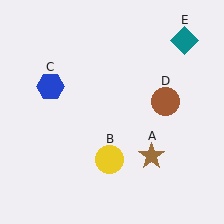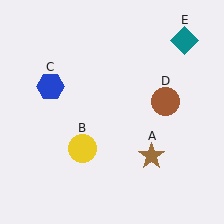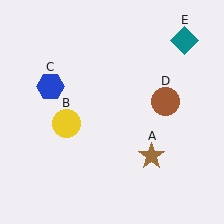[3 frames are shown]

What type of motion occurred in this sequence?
The yellow circle (object B) rotated clockwise around the center of the scene.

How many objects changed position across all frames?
1 object changed position: yellow circle (object B).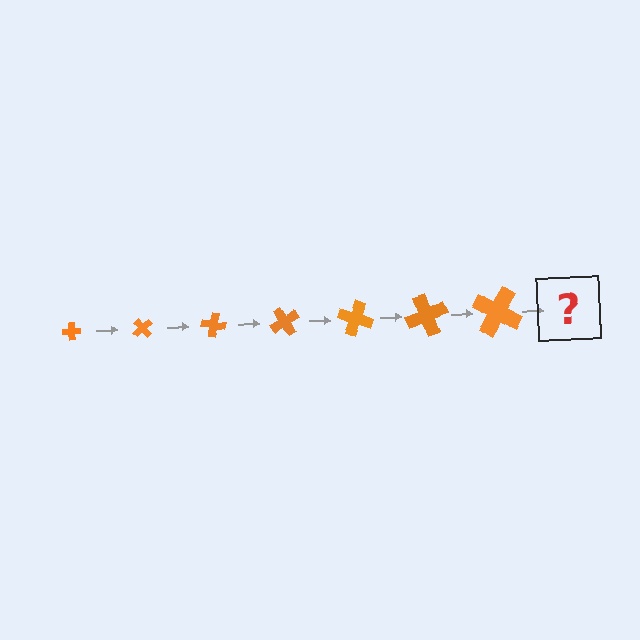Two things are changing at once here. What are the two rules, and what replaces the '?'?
The two rules are that the cross grows larger each step and it rotates 50 degrees each step. The '?' should be a cross, larger than the previous one and rotated 350 degrees from the start.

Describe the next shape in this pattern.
It should be a cross, larger than the previous one and rotated 350 degrees from the start.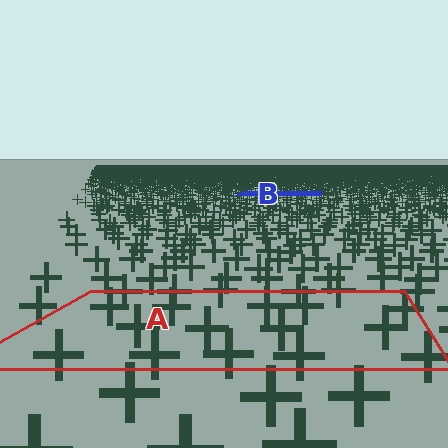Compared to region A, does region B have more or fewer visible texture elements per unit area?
Region B has more texture elements per unit area — they are packed more densely because it is farther away.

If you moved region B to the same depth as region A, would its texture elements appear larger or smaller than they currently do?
They would appear larger. At a closer depth, the same texture elements are projected at a bigger on-screen size.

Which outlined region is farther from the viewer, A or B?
Region B is farther from the viewer — the texture elements inside it appear smaller and more densely packed.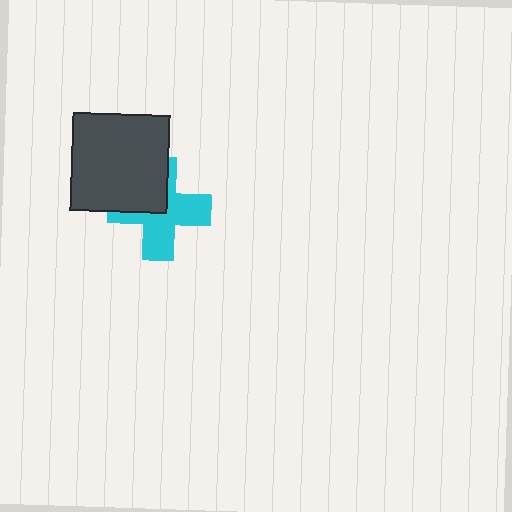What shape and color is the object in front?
The object in front is a dark gray square.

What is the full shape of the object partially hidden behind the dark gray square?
The partially hidden object is a cyan cross.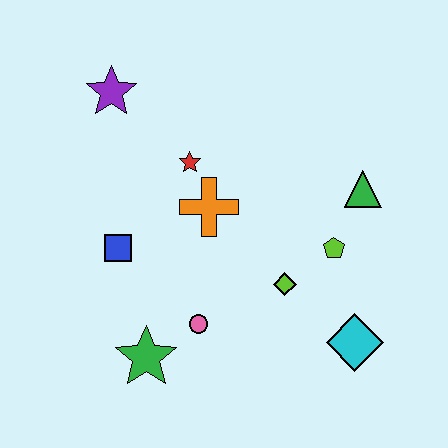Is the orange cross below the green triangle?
Yes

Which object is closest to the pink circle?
The green star is closest to the pink circle.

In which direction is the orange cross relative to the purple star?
The orange cross is below the purple star.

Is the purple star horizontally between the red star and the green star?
No